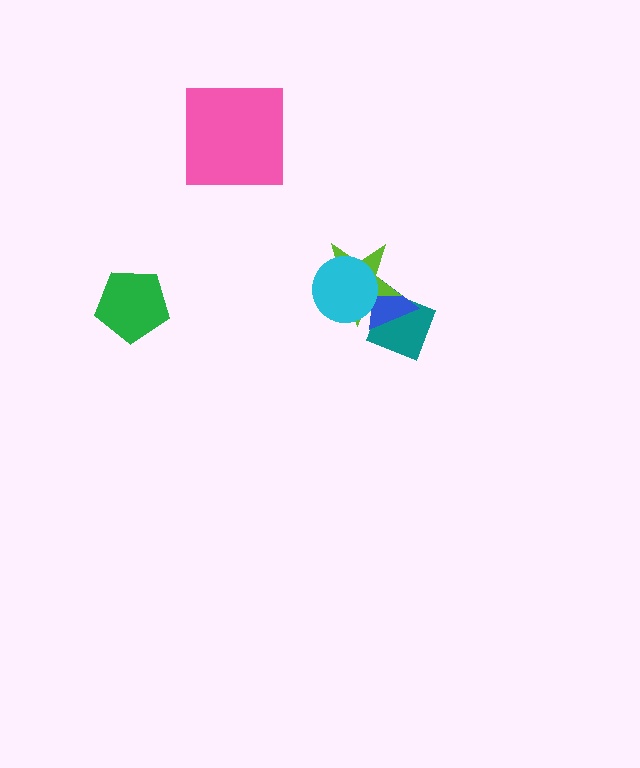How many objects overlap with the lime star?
3 objects overlap with the lime star.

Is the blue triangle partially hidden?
Yes, it is partially covered by another shape.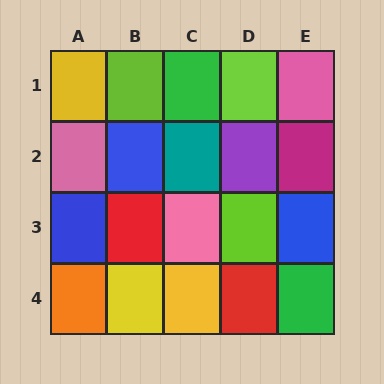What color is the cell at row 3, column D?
Lime.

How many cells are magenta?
1 cell is magenta.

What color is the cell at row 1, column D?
Lime.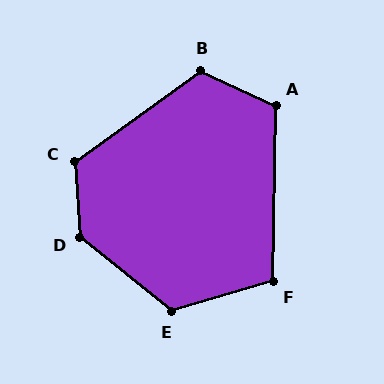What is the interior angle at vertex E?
Approximately 125 degrees (obtuse).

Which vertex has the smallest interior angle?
F, at approximately 107 degrees.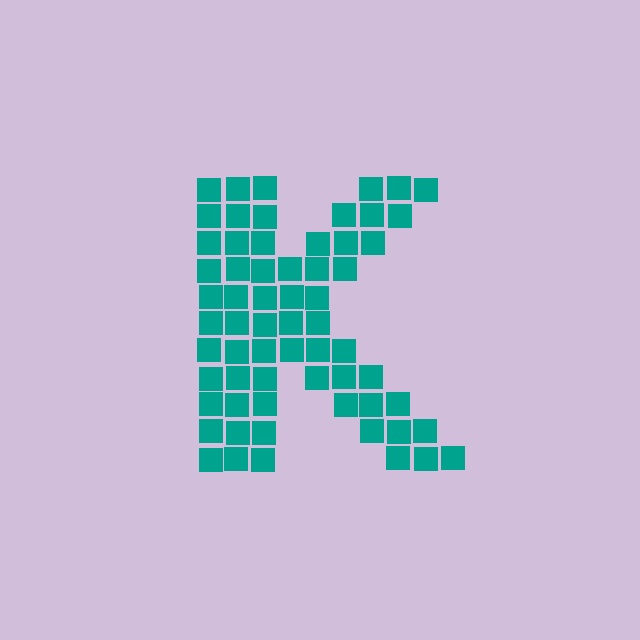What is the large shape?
The large shape is the letter K.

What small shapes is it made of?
It is made of small squares.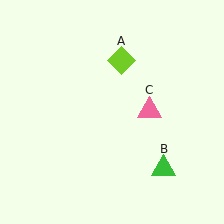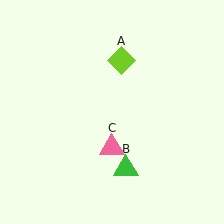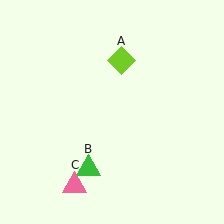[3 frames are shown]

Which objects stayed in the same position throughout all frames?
Lime diamond (object A) remained stationary.